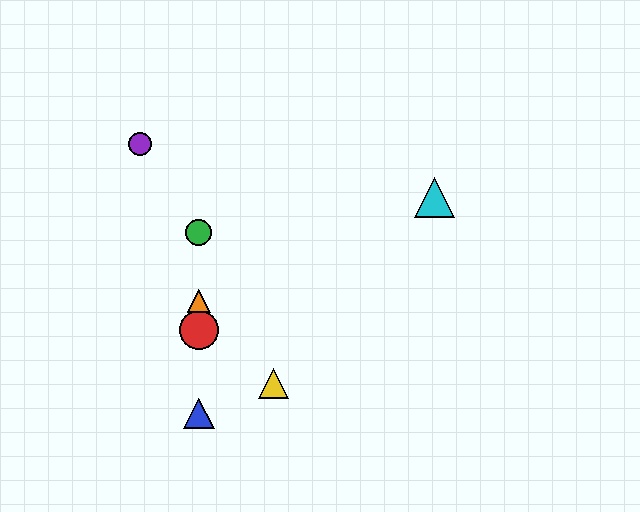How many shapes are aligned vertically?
4 shapes (the red circle, the blue triangle, the green circle, the orange triangle) are aligned vertically.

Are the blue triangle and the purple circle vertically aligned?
No, the blue triangle is at x≈199 and the purple circle is at x≈140.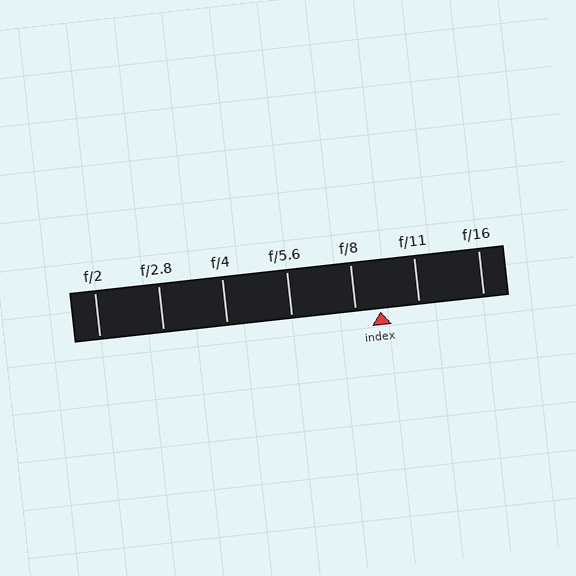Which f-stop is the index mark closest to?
The index mark is closest to f/8.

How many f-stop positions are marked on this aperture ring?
There are 7 f-stop positions marked.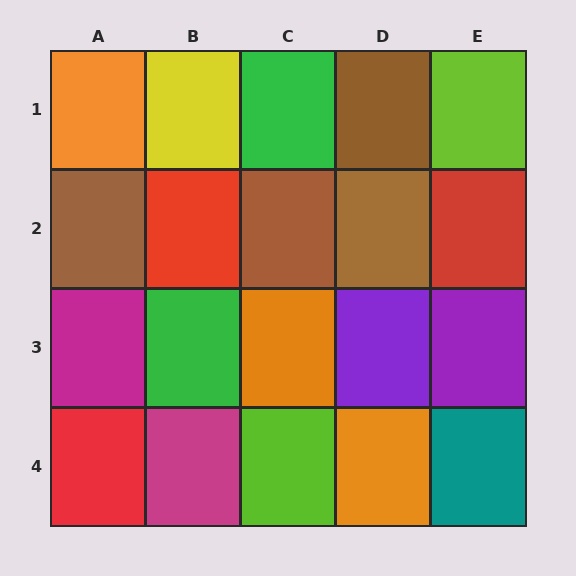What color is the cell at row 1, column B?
Yellow.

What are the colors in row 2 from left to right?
Brown, red, brown, brown, red.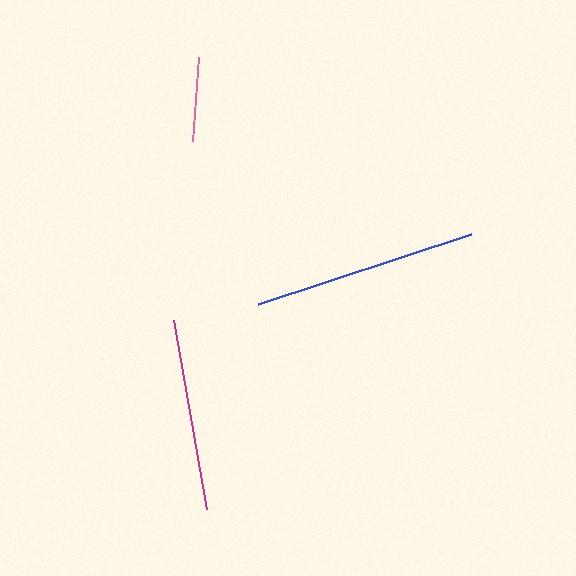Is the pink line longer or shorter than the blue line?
The blue line is longer than the pink line.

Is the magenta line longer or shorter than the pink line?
The magenta line is longer than the pink line.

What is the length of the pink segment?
The pink segment is approximately 84 pixels long.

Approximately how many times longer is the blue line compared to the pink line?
The blue line is approximately 2.7 times the length of the pink line.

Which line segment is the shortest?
The pink line is the shortest at approximately 84 pixels.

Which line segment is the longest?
The blue line is the longest at approximately 225 pixels.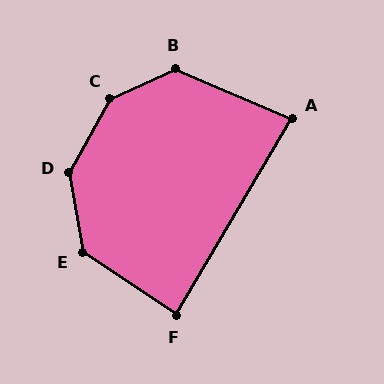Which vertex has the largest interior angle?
C, at approximately 143 degrees.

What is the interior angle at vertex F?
Approximately 86 degrees (approximately right).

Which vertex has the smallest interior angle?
A, at approximately 83 degrees.